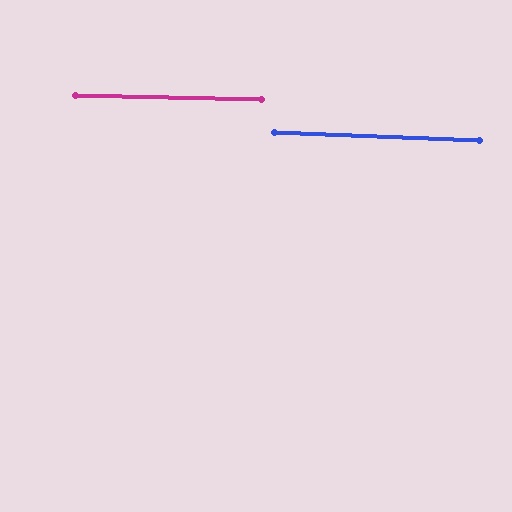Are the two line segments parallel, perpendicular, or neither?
Parallel — their directions differ by only 0.7°.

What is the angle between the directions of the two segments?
Approximately 1 degree.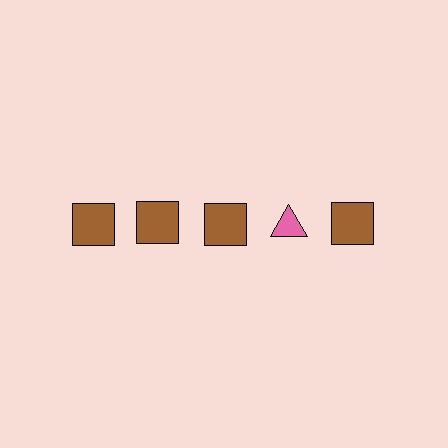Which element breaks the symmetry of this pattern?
The pink triangle in the top row, second from right column breaks the symmetry. All other shapes are brown squares.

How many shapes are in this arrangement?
There are 5 shapes arranged in a grid pattern.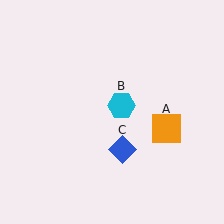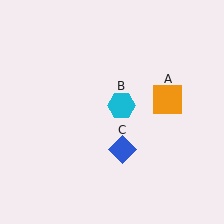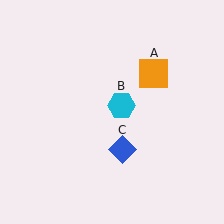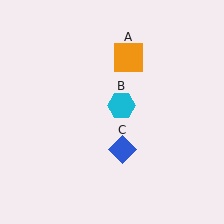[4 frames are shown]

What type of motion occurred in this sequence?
The orange square (object A) rotated counterclockwise around the center of the scene.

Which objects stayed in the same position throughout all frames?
Cyan hexagon (object B) and blue diamond (object C) remained stationary.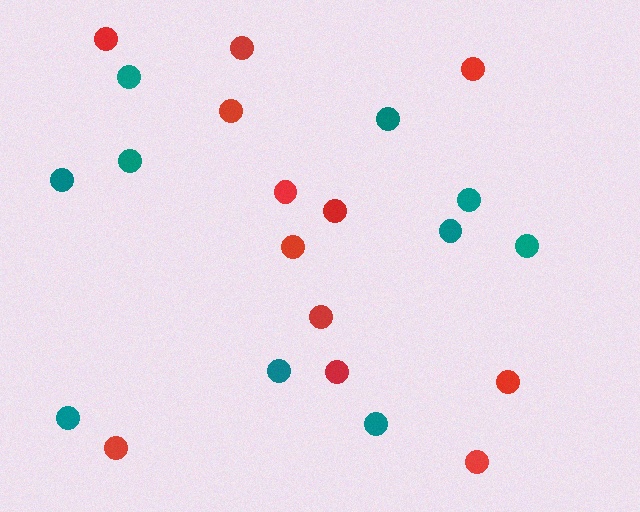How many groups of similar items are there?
There are 2 groups: one group of teal circles (10) and one group of red circles (12).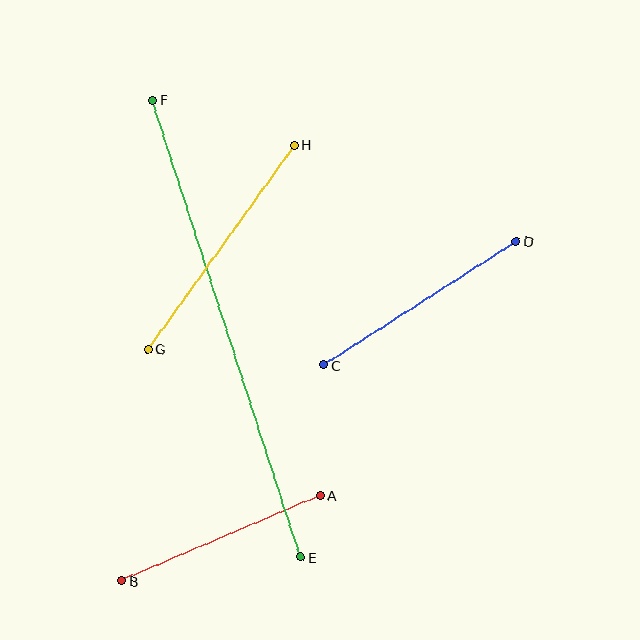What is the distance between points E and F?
The distance is approximately 481 pixels.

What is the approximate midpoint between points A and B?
The midpoint is at approximately (221, 538) pixels.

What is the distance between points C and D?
The distance is approximately 228 pixels.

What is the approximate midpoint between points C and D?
The midpoint is at approximately (420, 303) pixels.